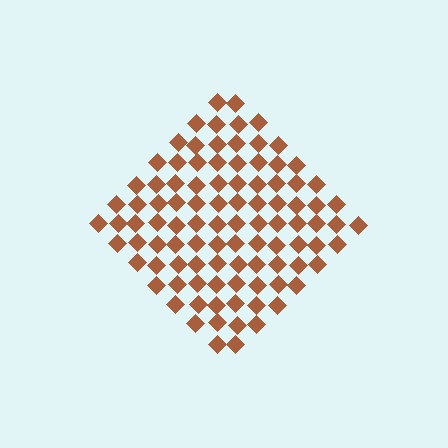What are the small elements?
The small elements are diamonds.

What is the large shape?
The large shape is a diamond.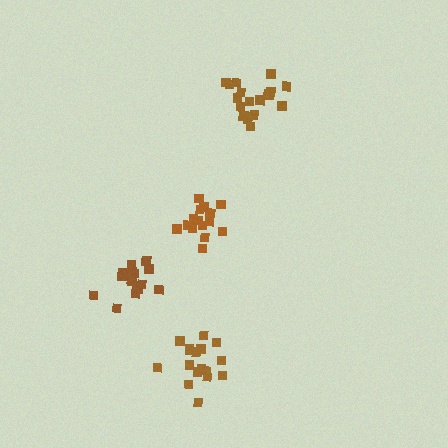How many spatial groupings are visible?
There are 4 spatial groupings.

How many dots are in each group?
Group 1: 20 dots, Group 2: 17 dots, Group 3: 16 dots, Group 4: 17 dots (70 total).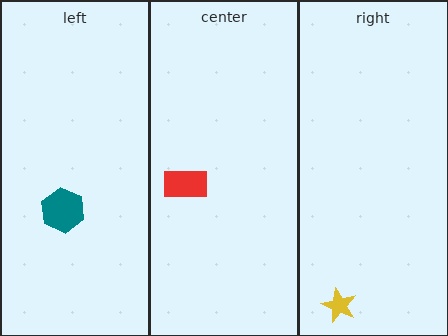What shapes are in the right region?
The yellow star.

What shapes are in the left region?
The teal hexagon.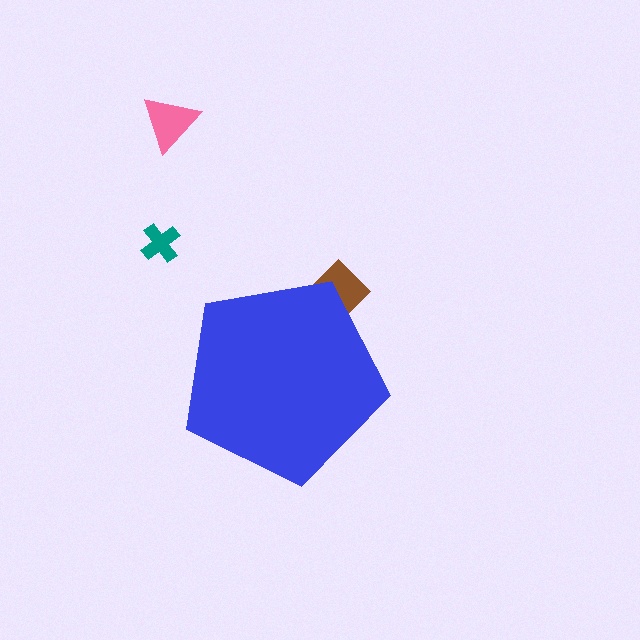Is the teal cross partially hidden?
No, the teal cross is fully visible.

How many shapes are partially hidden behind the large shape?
1 shape is partially hidden.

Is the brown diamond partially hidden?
Yes, the brown diamond is partially hidden behind the blue pentagon.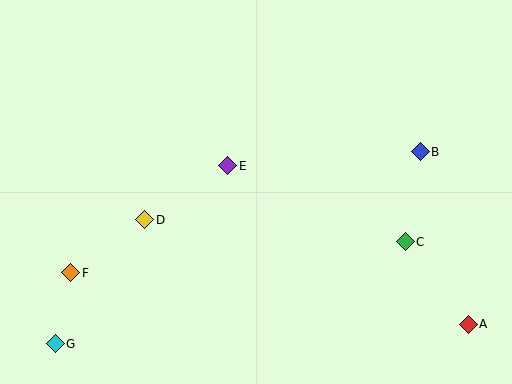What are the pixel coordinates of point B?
Point B is at (420, 152).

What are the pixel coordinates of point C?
Point C is at (405, 242).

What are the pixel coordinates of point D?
Point D is at (145, 220).